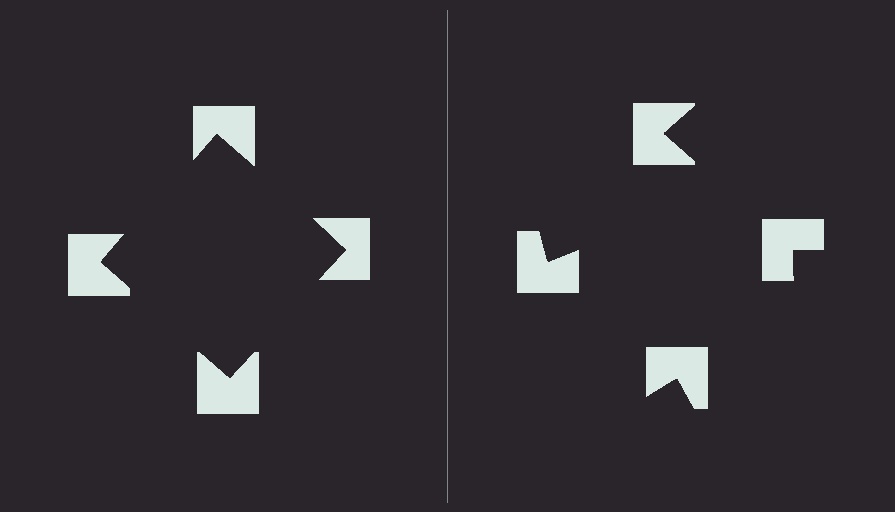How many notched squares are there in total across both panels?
8 — 4 on each side.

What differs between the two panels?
The notched squares are positioned identically on both sides; only the wedge orientations differ. On the left they align to a square; on the right they are misaligned.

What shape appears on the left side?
An illusory square.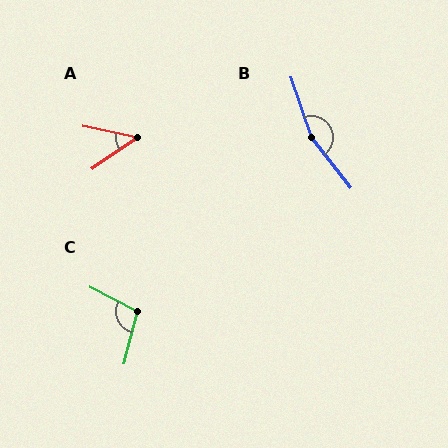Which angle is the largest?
B, at approximately 160 degrees.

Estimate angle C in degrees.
Approximately 103 degrees.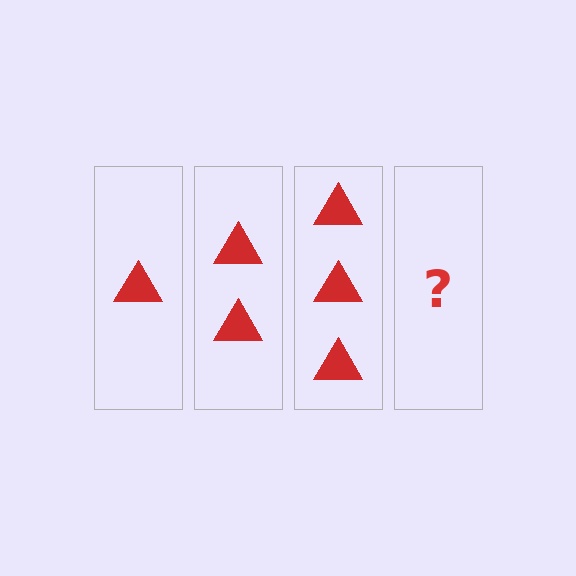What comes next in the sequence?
The next element should be 4 triangles.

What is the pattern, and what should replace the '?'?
The pattern is that each step adds one more triangle. The '?' should be 4 triangles.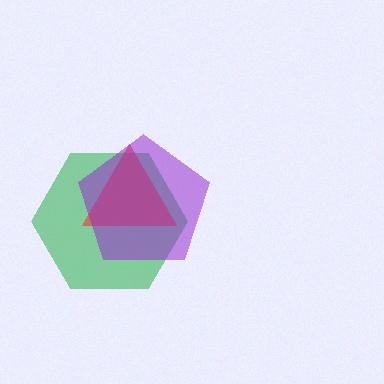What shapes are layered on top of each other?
The layered shapes are: a green hexagon, a red triangle, a purple pentagon.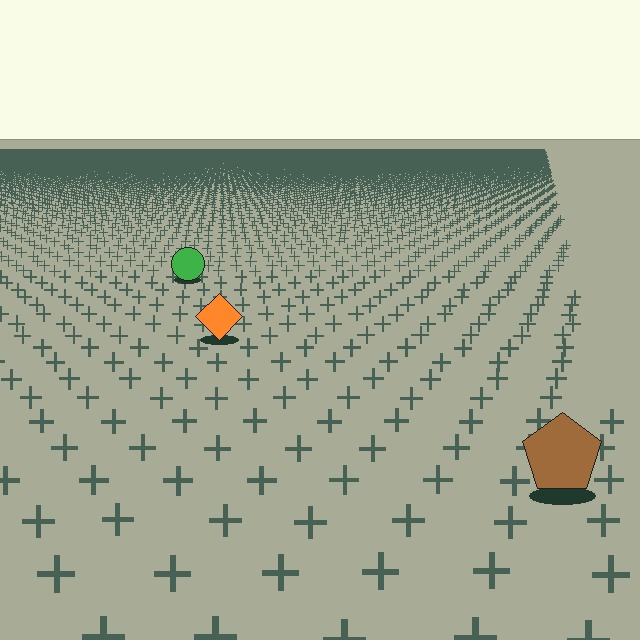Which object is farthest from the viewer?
The green circle is farthest from the viewer. It appears smaller and the ground texture around it is denser.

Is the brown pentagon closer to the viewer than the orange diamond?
Yes. The brown pentagon is closer — you can tell from the texture gradient: the ground texture is coarser near it.